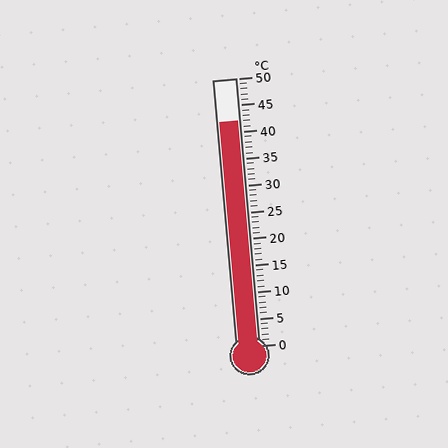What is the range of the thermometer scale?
The thermometer scale ranges from 0°C to 50°C.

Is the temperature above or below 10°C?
The temperature is above 10°C.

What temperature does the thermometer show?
The thermometer shows approximately 42°C.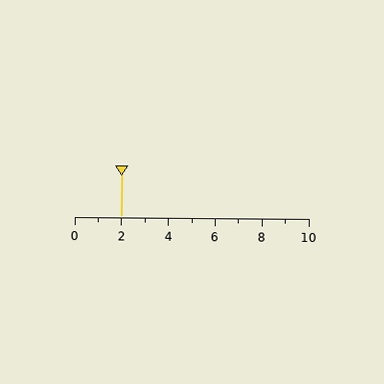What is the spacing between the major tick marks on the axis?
The major ticks are spaced 2 apart.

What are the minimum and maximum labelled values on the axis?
The axis runs from 0 to 10.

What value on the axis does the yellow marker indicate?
The marker indicates approximately 2.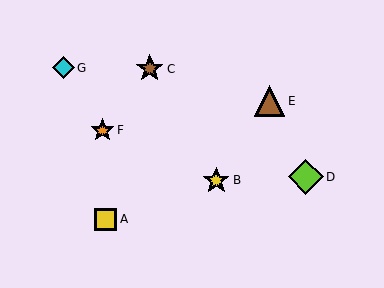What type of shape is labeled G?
Shape G is a cyan diamond.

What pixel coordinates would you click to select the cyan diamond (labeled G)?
Click at (63, 68) to select the cyan diamond G.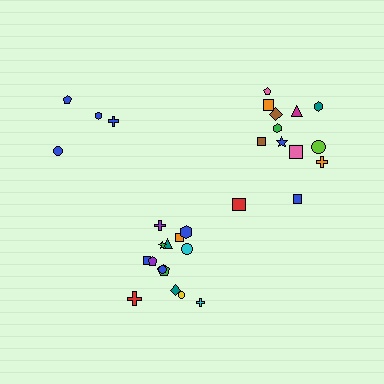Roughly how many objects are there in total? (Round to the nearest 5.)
Roughly 30 objects in total.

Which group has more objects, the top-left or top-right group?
The top-right group.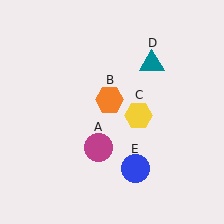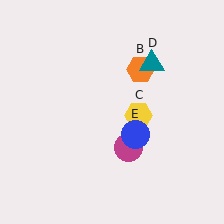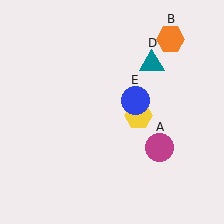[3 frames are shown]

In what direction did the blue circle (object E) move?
The blue circle (object E) moved up.